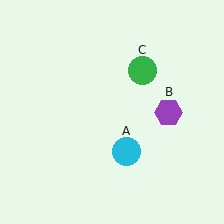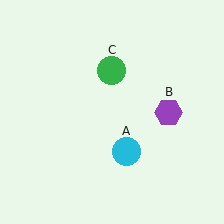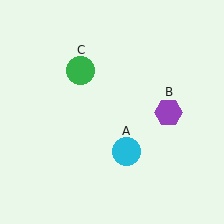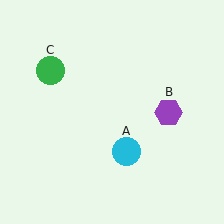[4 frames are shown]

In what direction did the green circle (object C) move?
The green circle (object C) moved left.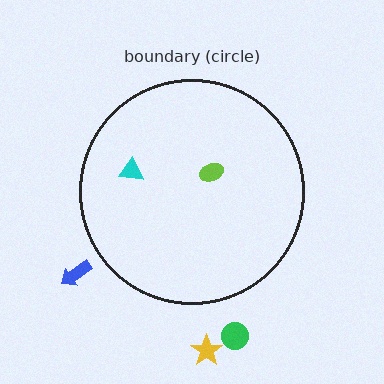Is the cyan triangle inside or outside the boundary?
Inside.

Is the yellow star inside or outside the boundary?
Outside.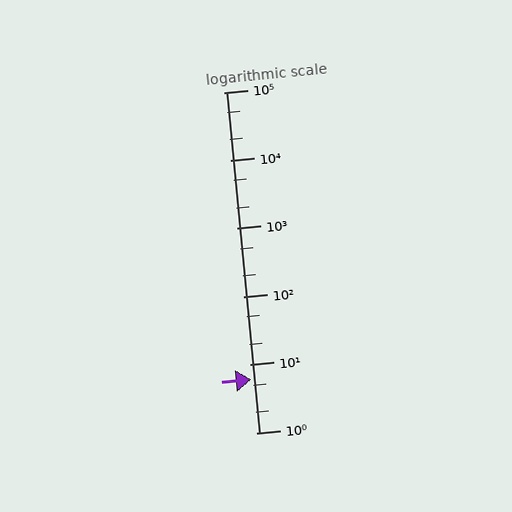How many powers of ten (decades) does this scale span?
The scale spans 5 decades, from 1 to 100000.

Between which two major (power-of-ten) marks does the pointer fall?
The pointer is between 1 and 10.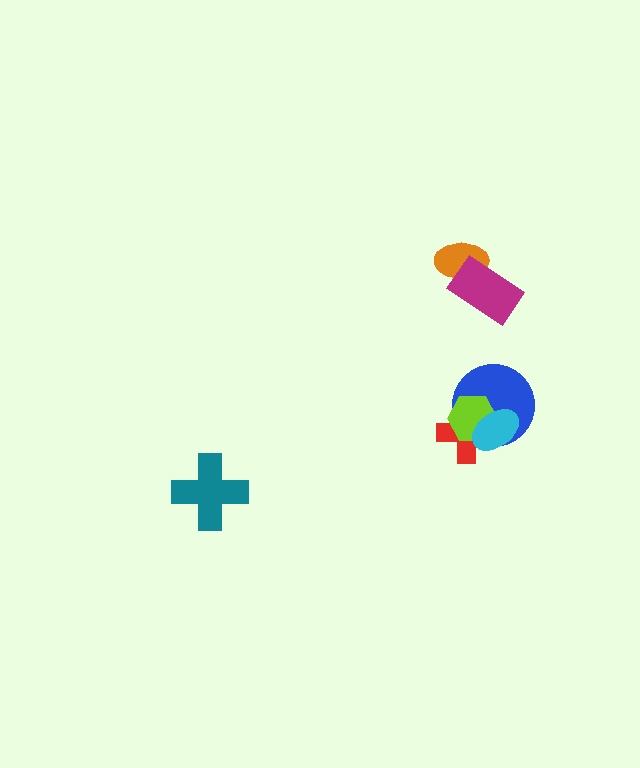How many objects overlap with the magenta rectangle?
1 object overlaps with the magenta rectangle.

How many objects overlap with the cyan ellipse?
3 objects overlap with the cyan ellipse.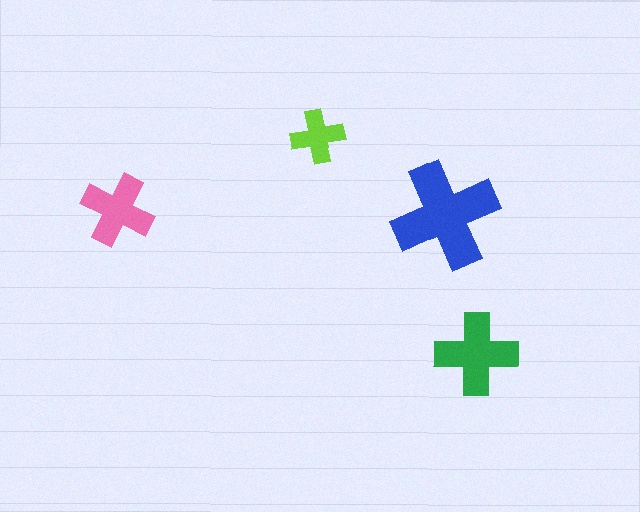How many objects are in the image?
There are 4 objects in the image.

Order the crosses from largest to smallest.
the blue one, the green one, the pink one, the lime one.